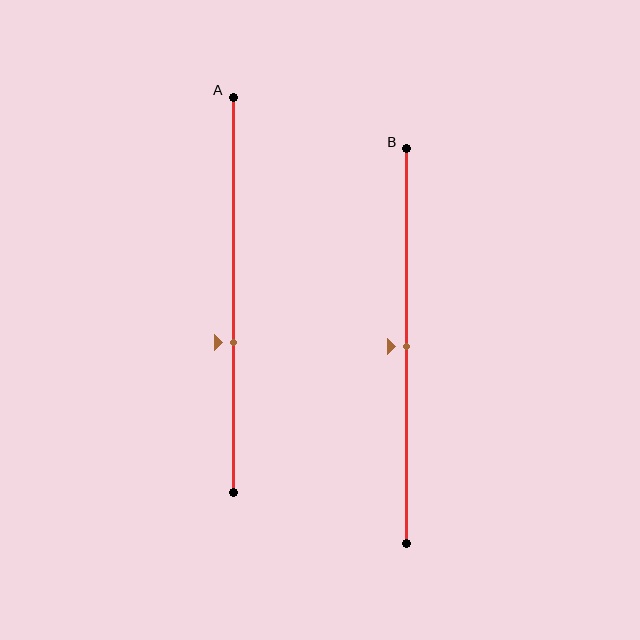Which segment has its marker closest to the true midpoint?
Segment B has its marker closest to the true midpoint.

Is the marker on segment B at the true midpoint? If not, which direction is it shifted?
Yes, the marker on segment B is at the true midpoint.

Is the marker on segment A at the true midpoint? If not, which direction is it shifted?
No, the marker on segment A is shifted downward by about 12% of the segment length.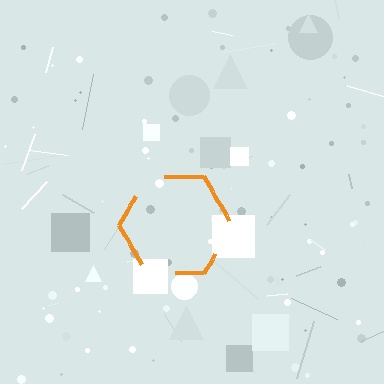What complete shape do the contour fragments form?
The contour fragments form a hexagon.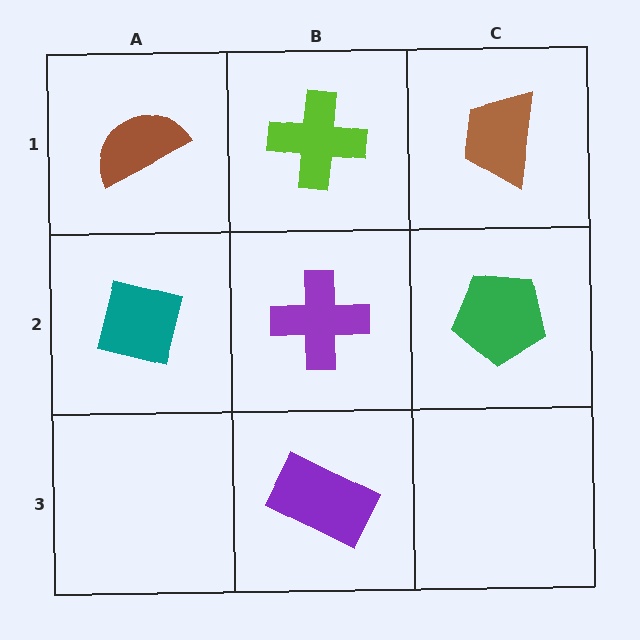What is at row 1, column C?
A brown trapezoid.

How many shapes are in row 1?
3 shapes.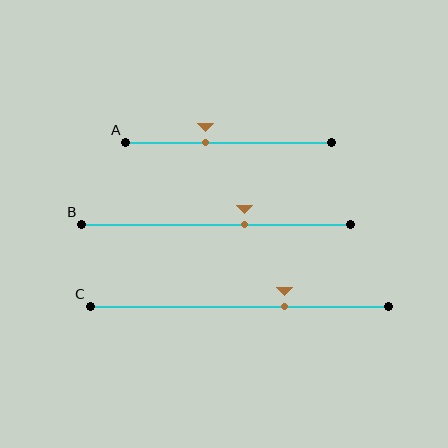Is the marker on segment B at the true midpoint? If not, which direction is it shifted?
No, the marker on segment B is shifted to the right by about 11% of the segment length.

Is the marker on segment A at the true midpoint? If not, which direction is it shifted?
No, the marker on segment A is shifted to the left by about 11% of the segment length.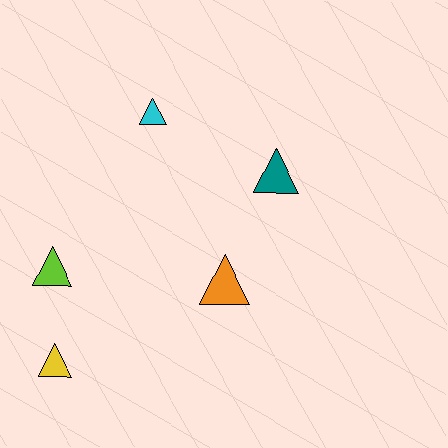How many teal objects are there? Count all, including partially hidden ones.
There is 1 teal object.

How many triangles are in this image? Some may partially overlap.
There are 5 triangles.